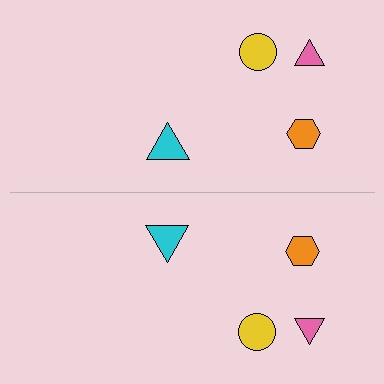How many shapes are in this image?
There are 8 shapes in this image.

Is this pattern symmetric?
Yes, this pattern has bilateral (reflection) symmetry.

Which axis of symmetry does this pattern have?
The pattern has a horizontal axis of symmetry running through the center of the image.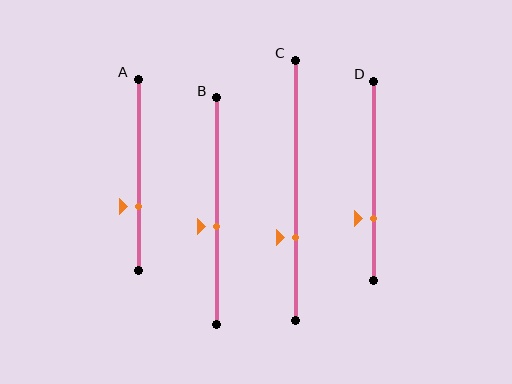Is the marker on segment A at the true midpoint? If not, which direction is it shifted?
No, the marker on segment A is shifted downward by about 17% of the segment length.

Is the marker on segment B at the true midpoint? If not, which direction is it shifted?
No, the marker on segment B is shifted downward by about 7% of the segment length.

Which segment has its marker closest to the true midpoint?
Segment B has its marker closest to the true midpoint.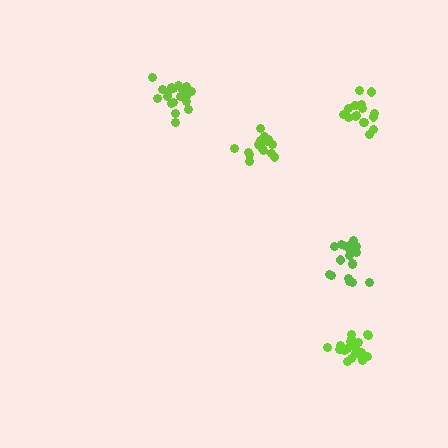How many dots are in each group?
Group 1: 18 dots, Group 2: 16 dots, Group 3: 19 dots, Group 4: 19 dots, Group 5: 16 dots (88 total).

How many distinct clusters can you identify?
There are 5 distinct clusters.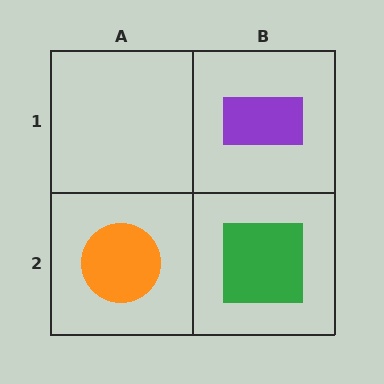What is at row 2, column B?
A green square.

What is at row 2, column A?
An orange circle.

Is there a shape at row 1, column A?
No, that cell is empty.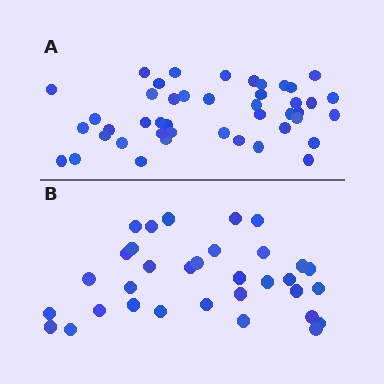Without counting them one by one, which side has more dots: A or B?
Region A (the top region) has more dots.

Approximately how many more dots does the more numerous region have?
Region A has roughly 12 or so more dots than region B.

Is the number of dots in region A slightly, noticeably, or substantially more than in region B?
Region A has noticeably more, but not dramatically so. The ratio is roughly 1.3 to 1.